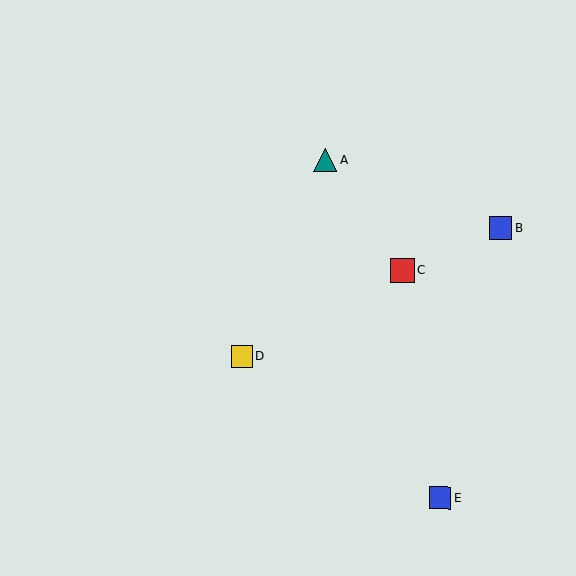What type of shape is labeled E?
Shape E is a blue square.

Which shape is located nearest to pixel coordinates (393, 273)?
The red square (labeled C) at (403, 271) is nearest to that location.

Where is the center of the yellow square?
The center of the yellow square is at (242, 356).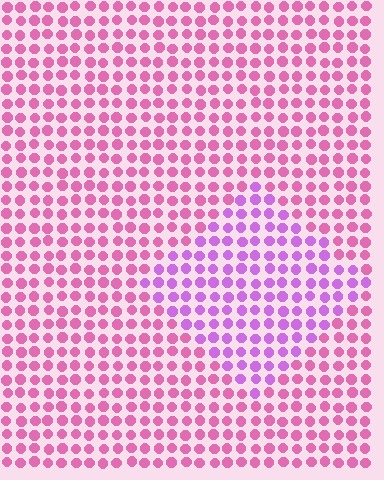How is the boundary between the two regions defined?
The boundary is defined purely by a slight shift in hue (about 35 degrees). Spacing, size, and orientation are identical on both sides.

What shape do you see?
I see a diamond.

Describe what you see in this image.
The image is filled with small pink elements in a uniform arrangement. A diamond-shaped region is visible where the elements are tinted to a slightly different hue, forming a subtle color boundary.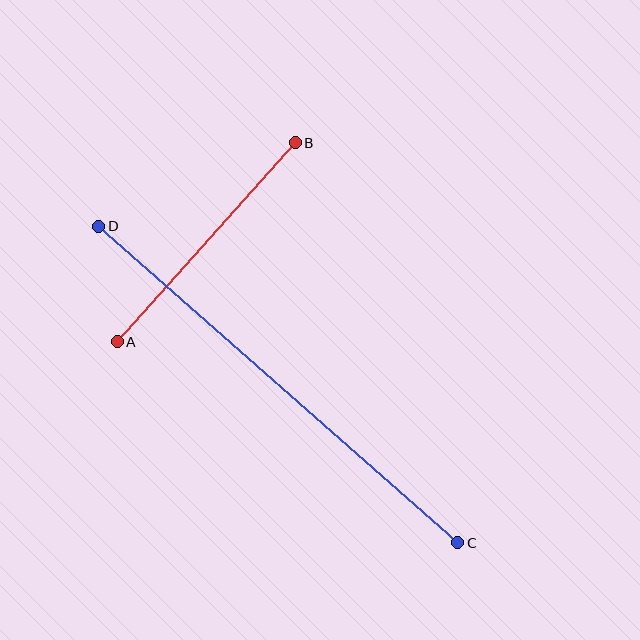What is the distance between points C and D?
The distance is approximately 478 pixels.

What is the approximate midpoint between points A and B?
The midpoint is at approximately (206, 242) pixels.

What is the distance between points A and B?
The distance is approximately 267 pixels.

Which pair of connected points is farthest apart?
Points C and D are farthest apart.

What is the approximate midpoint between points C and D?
The midpoint is at approximately (278, 384) pixels.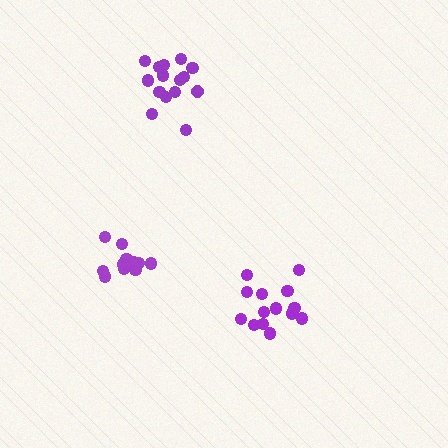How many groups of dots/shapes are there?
There are 3 groups.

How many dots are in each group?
Group 1: 11 dots, Group 2: 15 dots, Group 3: 14 dots (40 total).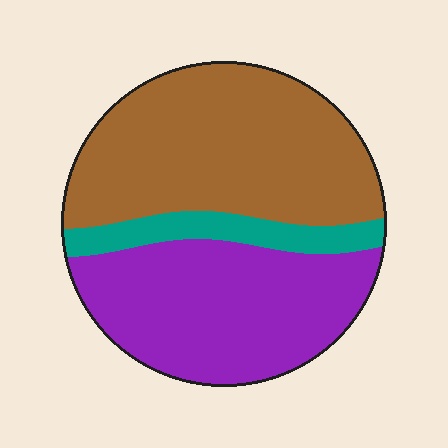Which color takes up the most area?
Brown, at roughly 50%.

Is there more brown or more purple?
Brown.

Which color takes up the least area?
Teal, at roughly 10%.